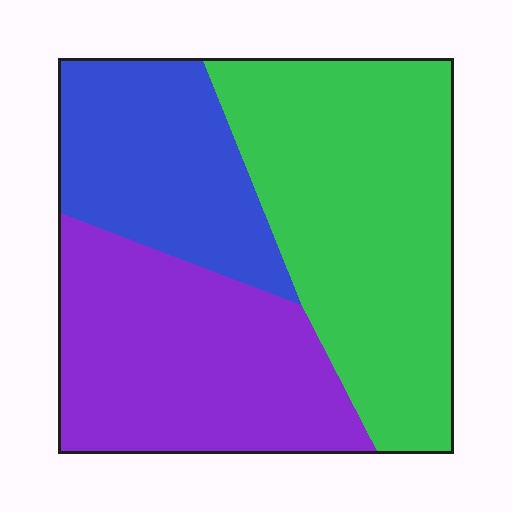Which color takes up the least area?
Blue, at roughly 25%.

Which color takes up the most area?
Green, at roughly 45%.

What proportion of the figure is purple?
Purple covers 34% of the figure.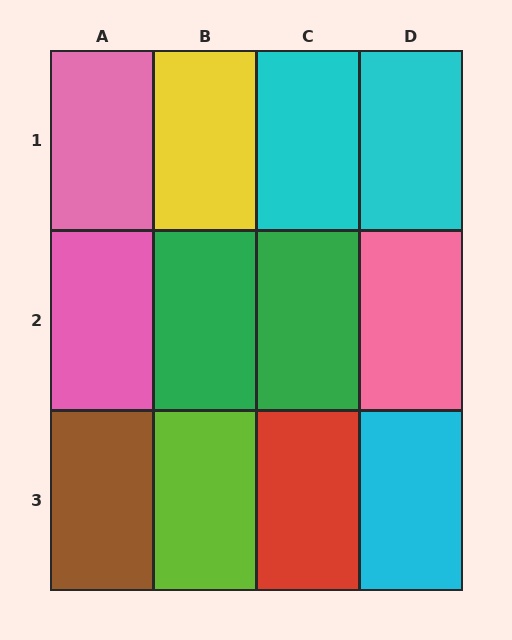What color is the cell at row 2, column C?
Green.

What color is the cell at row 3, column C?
Red.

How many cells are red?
1 cell is red.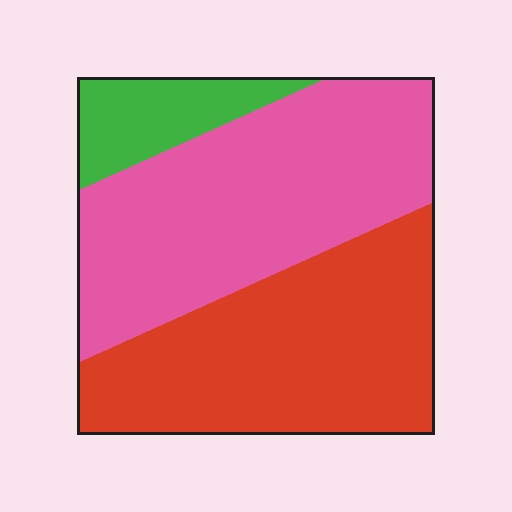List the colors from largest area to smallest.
From largest to smallest: pink, red, green.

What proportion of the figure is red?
Red covers around 45% of the figure.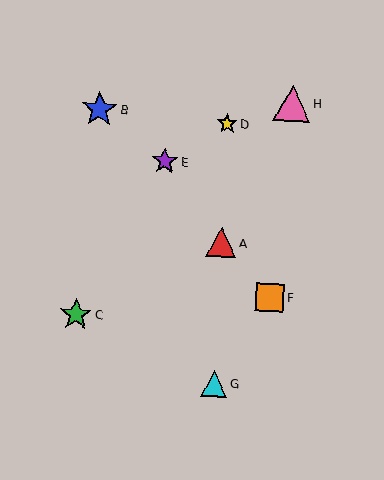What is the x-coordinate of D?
Object D is at x≈227.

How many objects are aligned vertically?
3 objects (A, D, G) are aligned vertically.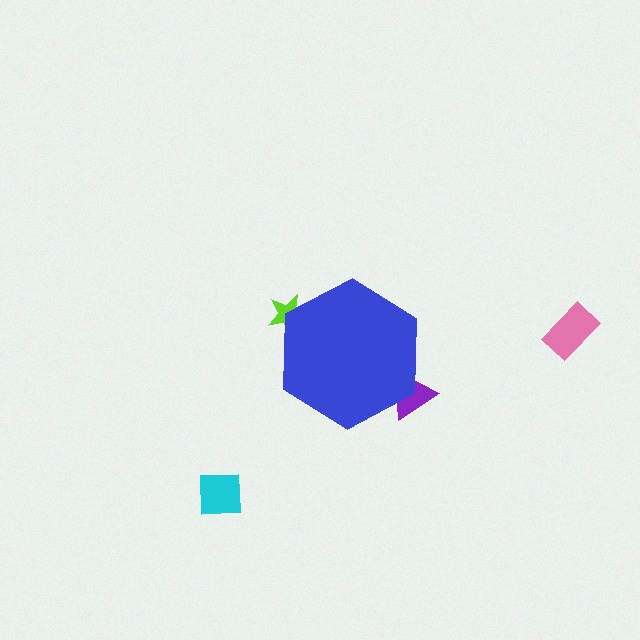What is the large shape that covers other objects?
A blue hexagon.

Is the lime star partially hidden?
Yes, the lime star is partially hidden behind the blue hexagon.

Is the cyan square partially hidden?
No, the cyan square is fully visible.